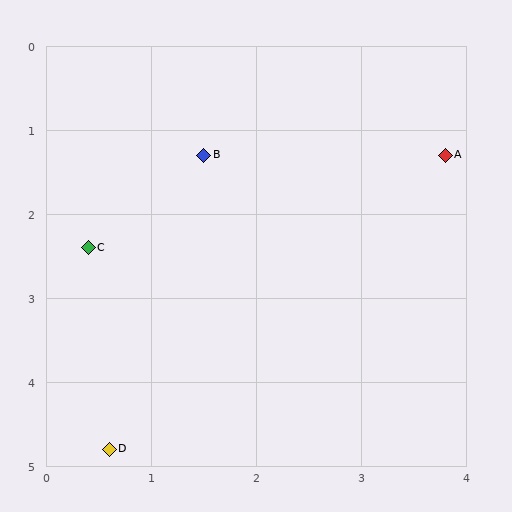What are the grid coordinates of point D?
Point D is at approximately (0.6, 4.8).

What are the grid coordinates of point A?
Point A is at approximately (3.8, 1.3).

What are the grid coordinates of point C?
Point C is at approximately (0.4, 2.4).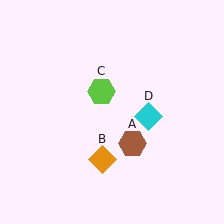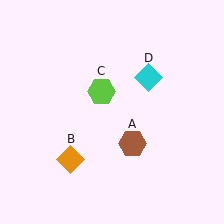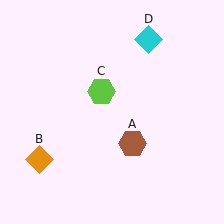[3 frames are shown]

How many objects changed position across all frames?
2 objects changed position: orange diamond (object B), cyan diamond (object D).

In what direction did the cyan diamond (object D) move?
The cyan diamond (object D) moved up.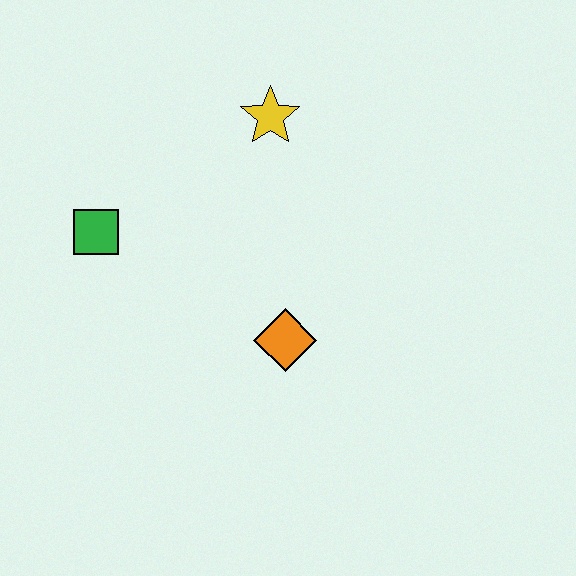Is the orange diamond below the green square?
Yes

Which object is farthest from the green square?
The orange diamond is farthest from the green square.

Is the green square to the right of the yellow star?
No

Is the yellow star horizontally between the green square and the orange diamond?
Yes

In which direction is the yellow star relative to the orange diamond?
The yellow star is above the orange diamond.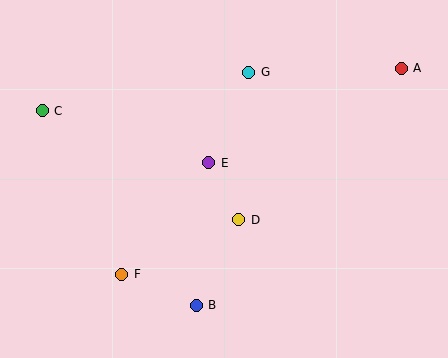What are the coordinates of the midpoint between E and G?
The midpoint between E and G is at (229, 118).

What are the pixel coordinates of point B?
Point B is at (196, 305).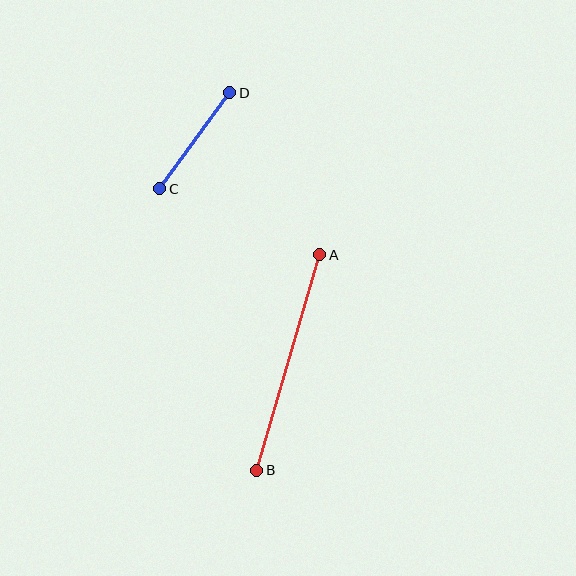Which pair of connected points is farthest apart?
Points A and B are farthest apart.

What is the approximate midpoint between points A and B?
The midpoint is at approximately (288, 363) pixels.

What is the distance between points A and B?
The distance is approximately 224 pixels.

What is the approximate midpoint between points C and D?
The midpoint is at approximately (195, 141) pixels.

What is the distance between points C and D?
The distance is approximately 119 pixels.